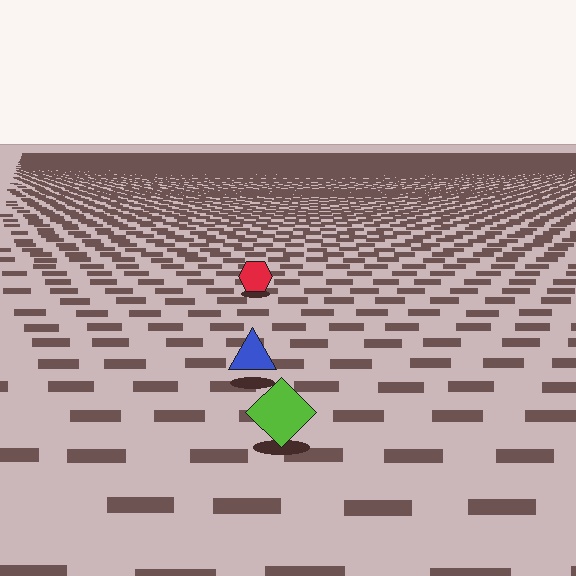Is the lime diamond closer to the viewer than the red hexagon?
Yes. The lime diamond is closer — you can tell from the texture gradient: the ground texture is coarser near it.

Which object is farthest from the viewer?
The red hexagon is farthest from the viewer. It appears smaller and the ground texture around it is denser.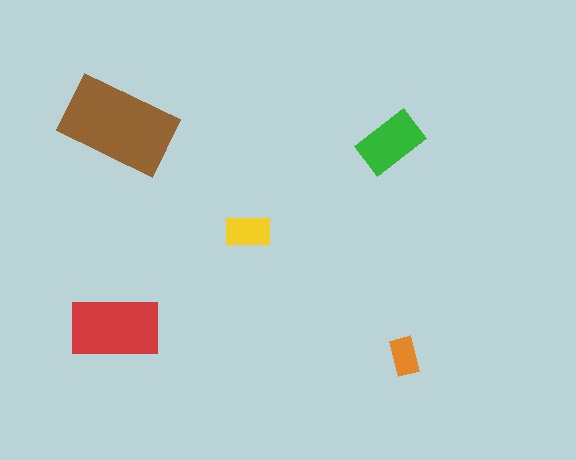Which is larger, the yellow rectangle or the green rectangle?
The green one.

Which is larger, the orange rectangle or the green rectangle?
The green one.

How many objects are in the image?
There are 5 objects in the image.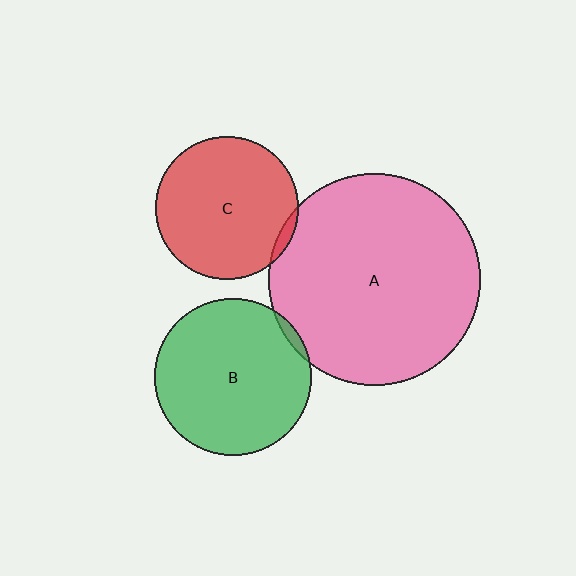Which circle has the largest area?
Circle A (pink).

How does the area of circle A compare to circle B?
Approximately 1.8 times.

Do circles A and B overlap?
Yes.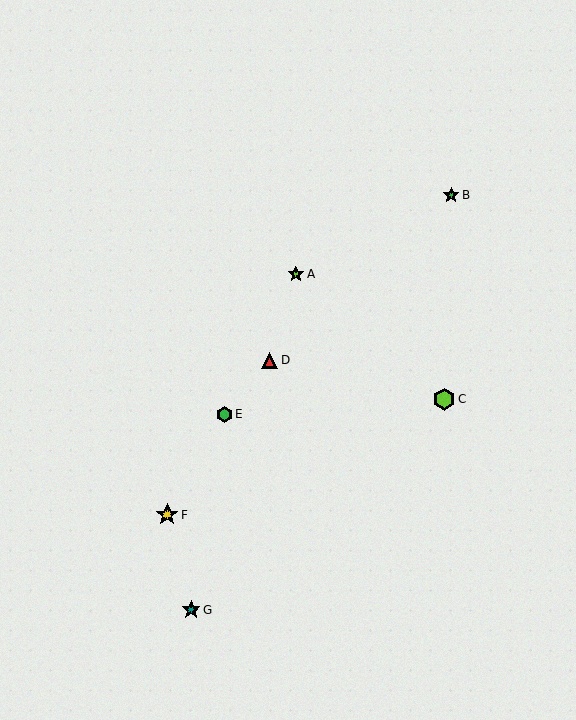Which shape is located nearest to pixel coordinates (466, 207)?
The green star (labeled B) at (451, 195) is nearest to that location.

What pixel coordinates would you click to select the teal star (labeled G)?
Click at (191, 610) to select the teal star G.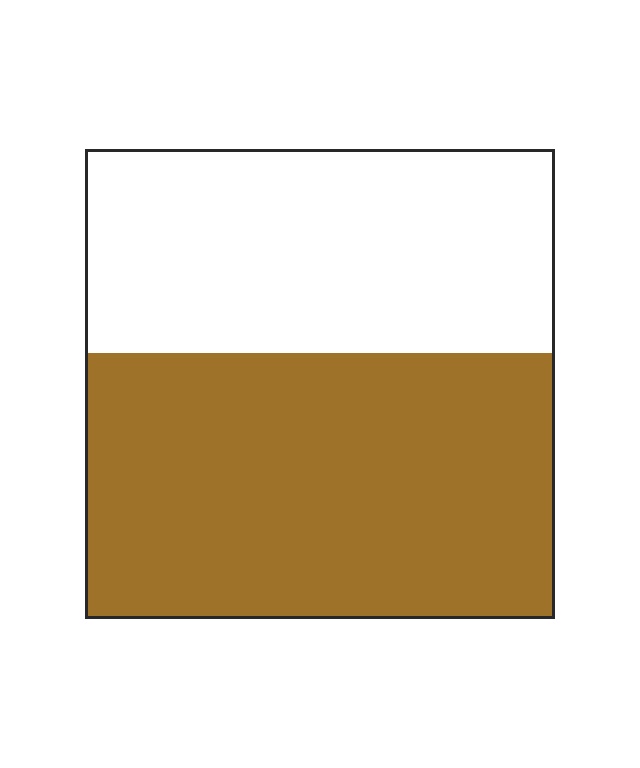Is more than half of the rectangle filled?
Yes.